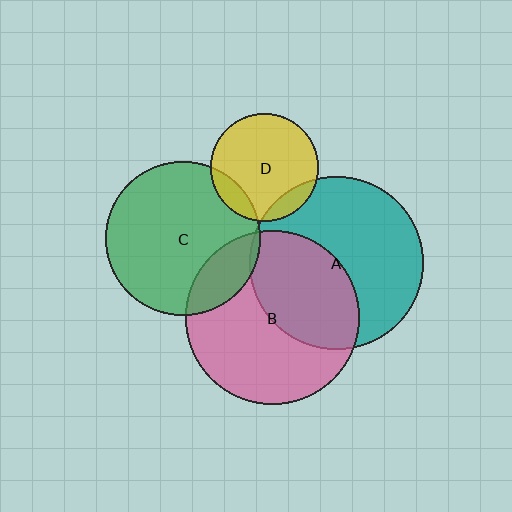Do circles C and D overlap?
Yes.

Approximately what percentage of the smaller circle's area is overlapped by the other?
Approximately 10%.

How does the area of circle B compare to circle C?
Approximately 1.3 times.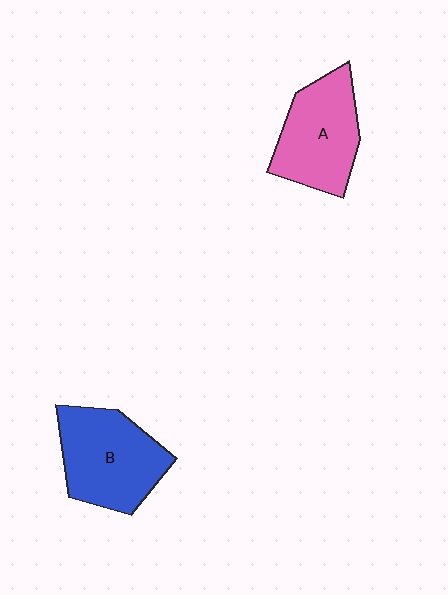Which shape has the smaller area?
Shape A (pink).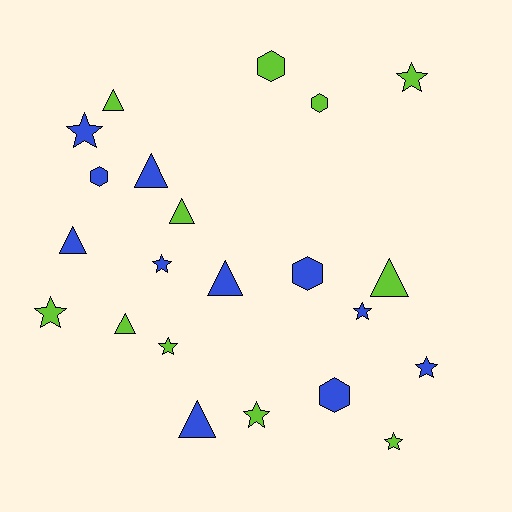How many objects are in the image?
There are 22 objects.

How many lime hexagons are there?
There are 2 lime hexagons.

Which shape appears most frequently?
Star, with 9 objects.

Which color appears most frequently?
Blue, with 11 objects.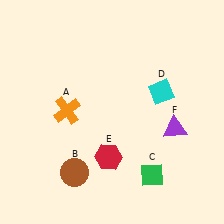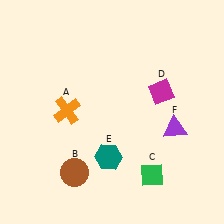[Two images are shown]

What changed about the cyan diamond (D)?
In Image 1, D is cyan. In Image 2, it changed to magenta.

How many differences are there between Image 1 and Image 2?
There are 2 differences between the two images.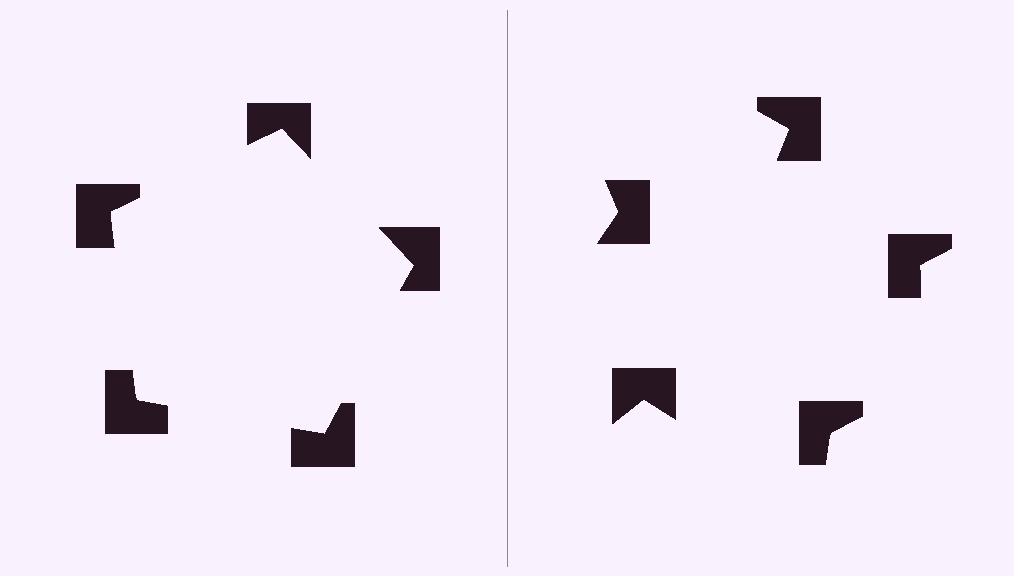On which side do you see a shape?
An illusory pentagon appears on the left side. On the right side the wedge cuts are rotated, so no coherent shape forms.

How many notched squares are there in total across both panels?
10 — 5 on each side.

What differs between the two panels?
The notched squares are positioned identically on both sides; only the wedge orientations differ. On the left they align to a pentagon; on the right they are misaligned.